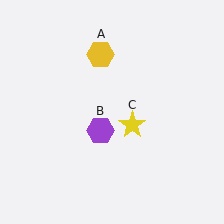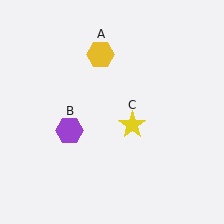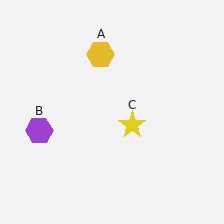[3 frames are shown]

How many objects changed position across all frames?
1 object changed position: purple hexagon (object B).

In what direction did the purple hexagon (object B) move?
The purple hexagon (object B) moved left.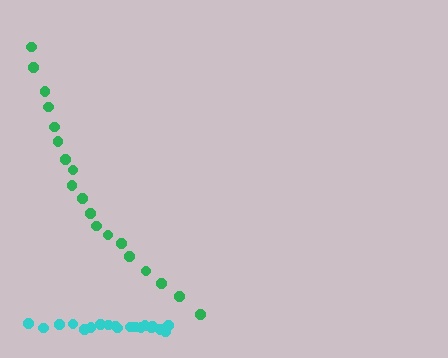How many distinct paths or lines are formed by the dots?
There are 2 distinct paths.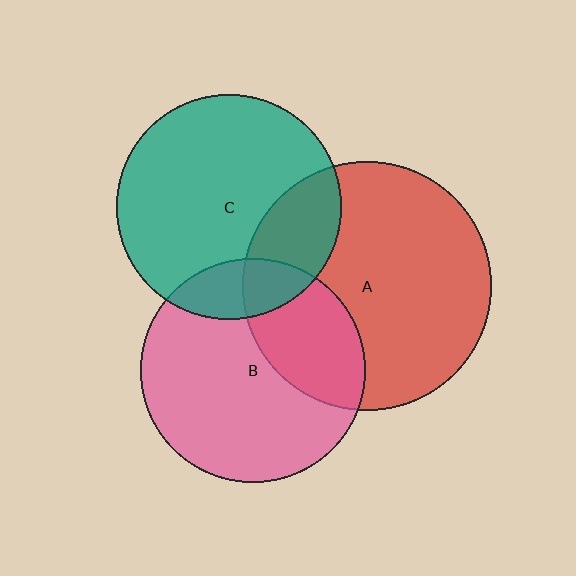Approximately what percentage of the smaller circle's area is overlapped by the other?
Approximately 30%.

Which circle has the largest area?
Circle A (red).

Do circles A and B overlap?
Yes.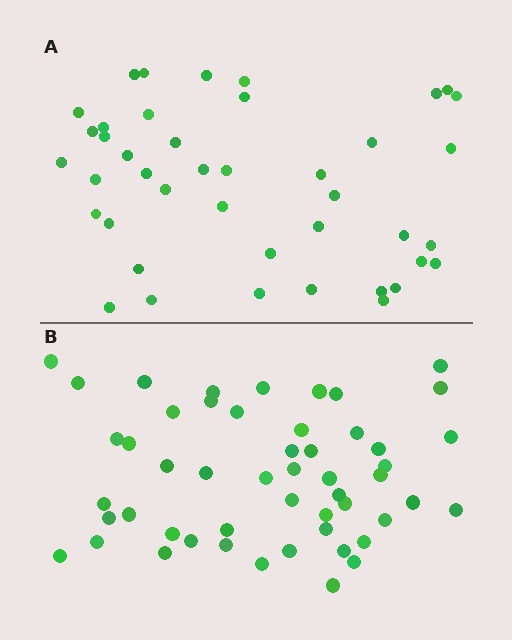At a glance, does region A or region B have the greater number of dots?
Region B (the bottom region) has more dots.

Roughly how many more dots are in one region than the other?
Region B has roughly 8 or so more dots than region A.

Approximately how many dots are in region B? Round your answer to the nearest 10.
About 50 dots. (The exact count is 51, which rounds to 50.)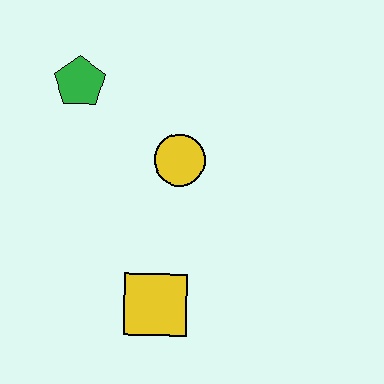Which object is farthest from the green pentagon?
The yellow square is farthest from the green pentagon.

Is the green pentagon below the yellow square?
No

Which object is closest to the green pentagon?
The yellow circle is closest to the green pentagon.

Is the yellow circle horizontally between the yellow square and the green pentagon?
No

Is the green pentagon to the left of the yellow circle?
Yes